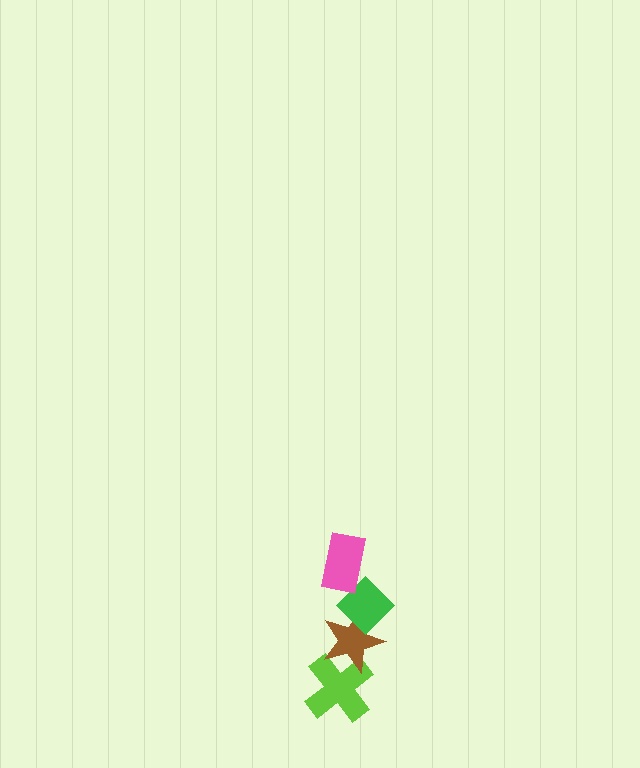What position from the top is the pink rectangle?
The pink rectangle is 1st from the top.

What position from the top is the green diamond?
The green diamond is 2nd from the top.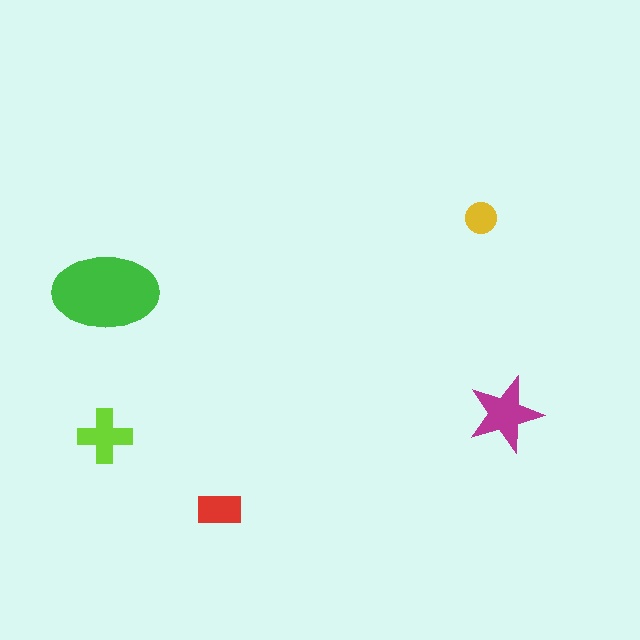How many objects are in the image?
There are 5 objects in the image.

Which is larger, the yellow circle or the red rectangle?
The red rectangle.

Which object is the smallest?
The yellow circle.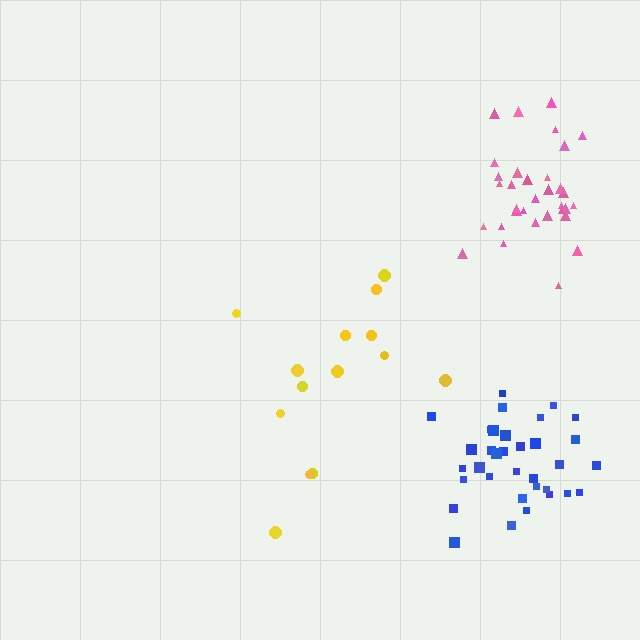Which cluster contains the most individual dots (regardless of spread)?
Blue (34).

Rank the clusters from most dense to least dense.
blue, pink, yellow.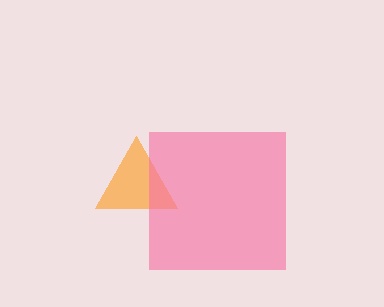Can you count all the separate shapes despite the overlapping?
Yes, there are 2 separate shapes.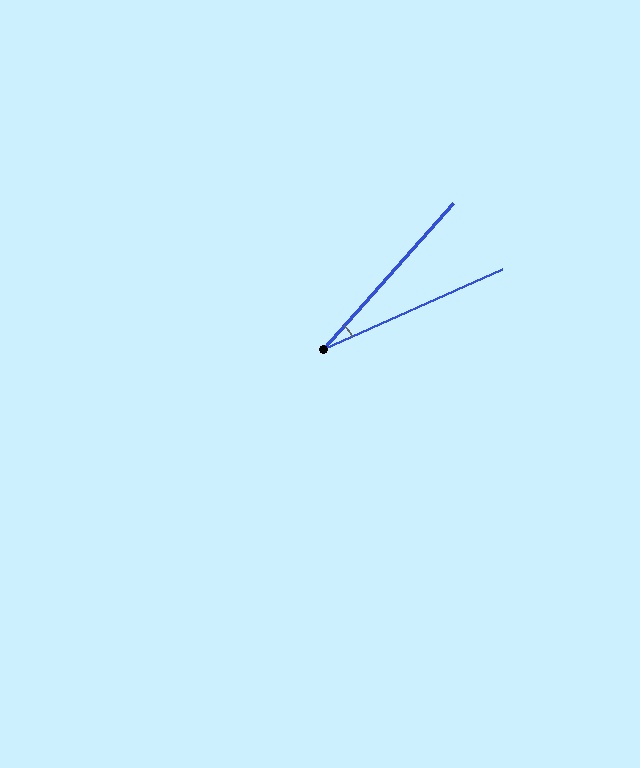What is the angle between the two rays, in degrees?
Approximately 24 degrees.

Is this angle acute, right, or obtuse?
It is acute.